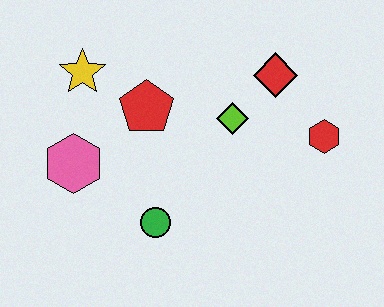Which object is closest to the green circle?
The pink hexagon is closest to the green circle.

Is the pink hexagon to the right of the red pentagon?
No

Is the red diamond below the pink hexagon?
No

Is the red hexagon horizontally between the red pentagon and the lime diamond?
No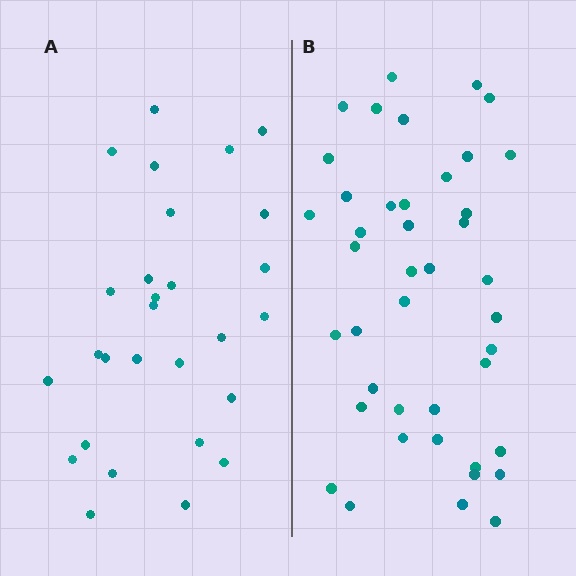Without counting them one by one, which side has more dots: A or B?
Region B (the right region) has more dots.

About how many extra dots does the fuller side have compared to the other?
Region B has approximately 15 more dots than region A.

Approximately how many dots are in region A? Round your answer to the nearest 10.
About 30 dots. (The exact count is 28, which rounds to 30.)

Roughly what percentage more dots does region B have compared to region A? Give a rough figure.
About 50% more.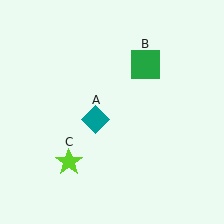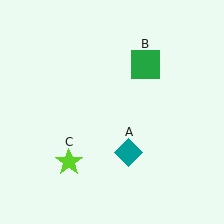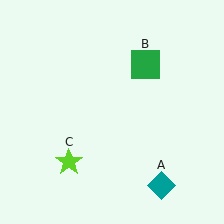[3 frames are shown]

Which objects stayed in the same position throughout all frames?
Green square (object B) and lime star (object C) remained stationary.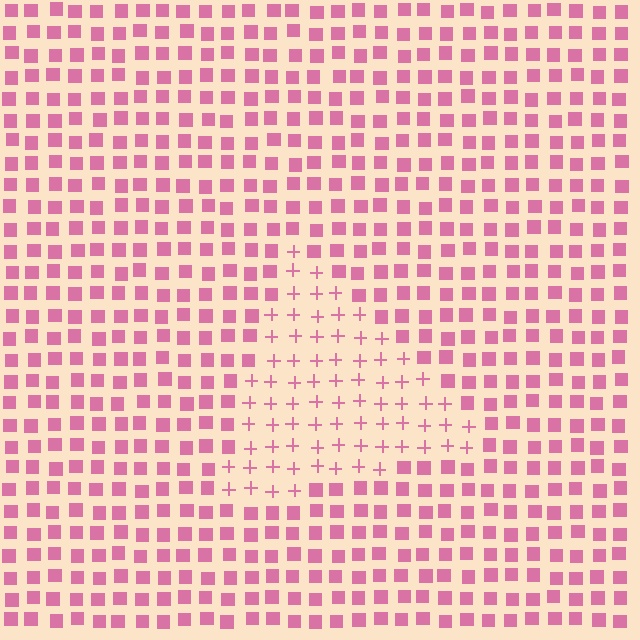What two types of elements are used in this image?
The image uses plus signs inside the triangle region and squares outside it.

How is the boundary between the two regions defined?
The boundary is defined by a change in element shape: plus signs inside vs. squares outside. All elements share the same color and spacing.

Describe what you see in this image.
The image is filled with small pink elements arranged in a uniform grid. A triangle-shaped region contains plus signs, while the surrounding area contains squares. The boundary is defined purely by the change in element shape.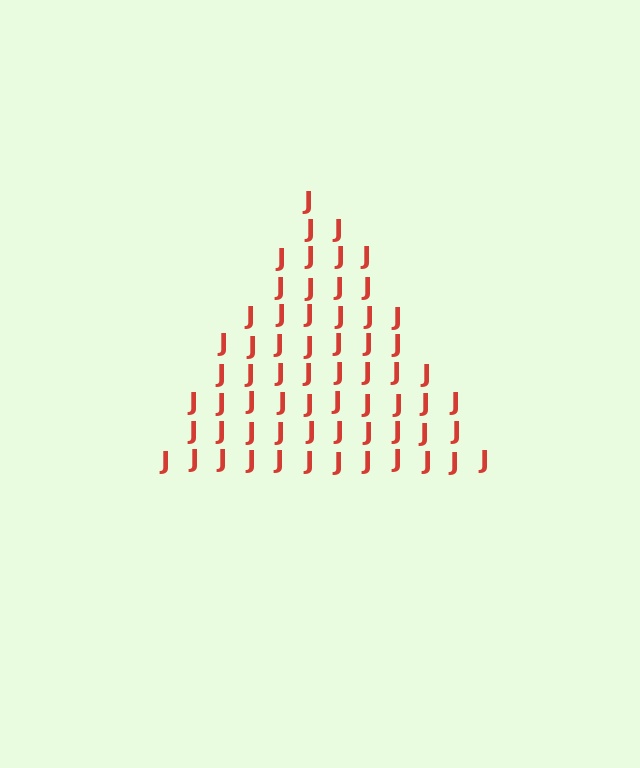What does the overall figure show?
The overall figure shows a triangle.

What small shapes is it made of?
It is made of small letter J's.